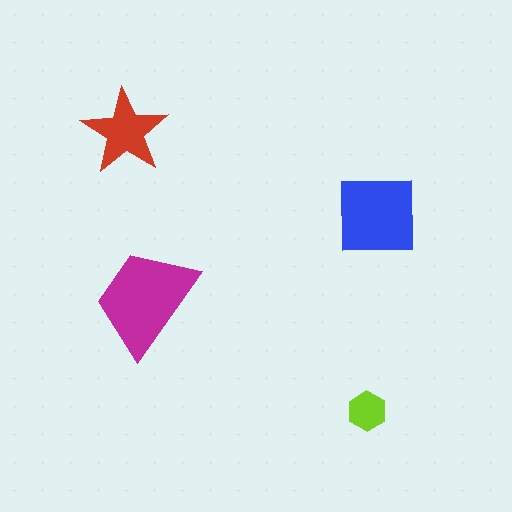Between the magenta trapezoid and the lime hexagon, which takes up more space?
The magenta trapezoid.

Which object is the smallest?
The lime hexagon.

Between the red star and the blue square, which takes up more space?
The blue square.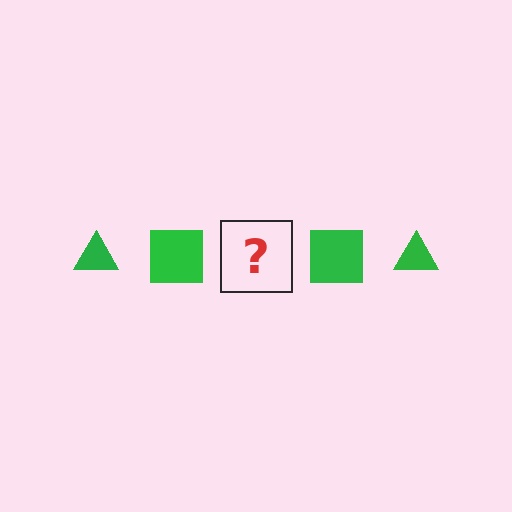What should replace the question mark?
The question mark should be replaced with a green triangle.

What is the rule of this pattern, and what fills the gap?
The rule is that the pattern cycles through triangle, square shapes in green. The gap should be filled with a green triangle.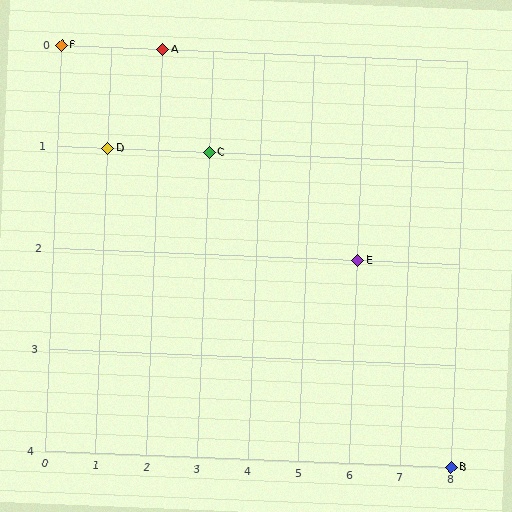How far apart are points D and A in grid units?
Points D and A are 1 column and 1 row apart (about 1.4 grid units diagonally).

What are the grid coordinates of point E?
Point E is at grid coordinates (6, 2).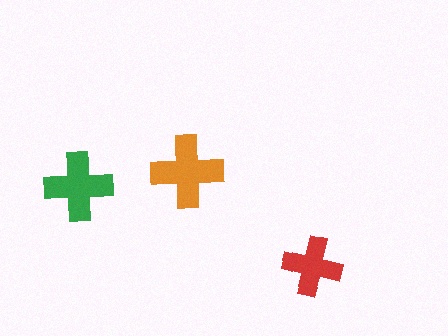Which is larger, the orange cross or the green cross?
The orange one.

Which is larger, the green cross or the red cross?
The green one.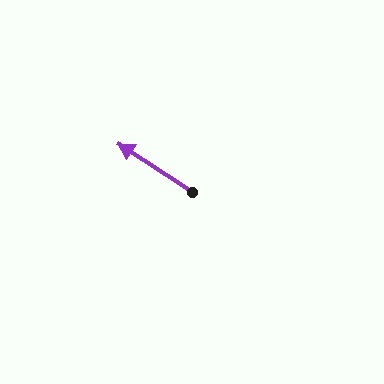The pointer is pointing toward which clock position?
Roughly 10 o'clock.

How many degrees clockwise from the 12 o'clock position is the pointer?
Approximately 303 degrees.